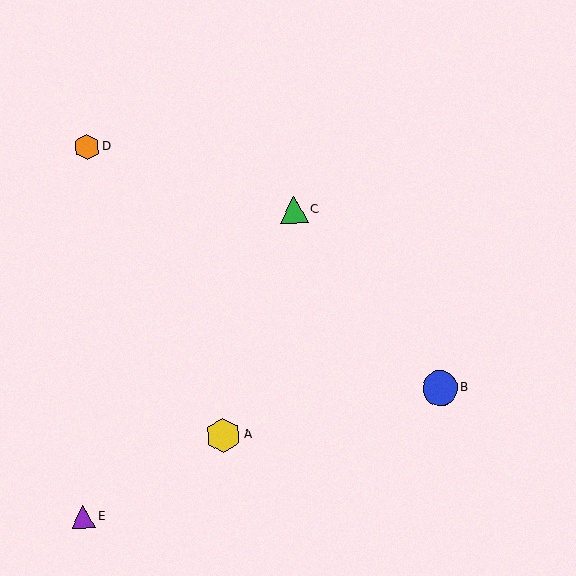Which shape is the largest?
The blue circle (labeled B) is the largest.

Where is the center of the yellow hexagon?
The center of the yellow hexagon is at (223, 436).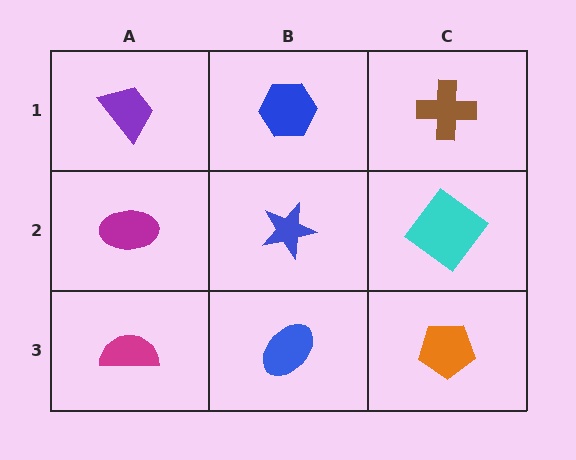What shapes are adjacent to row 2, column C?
A brown cross (row 1, column C), an orange pentagon (row 3, column C), a blue star (row 2, column B).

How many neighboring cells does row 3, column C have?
2.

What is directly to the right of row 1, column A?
A blue hexagon.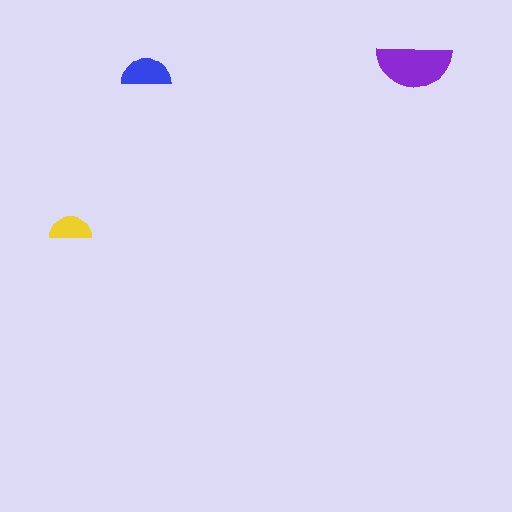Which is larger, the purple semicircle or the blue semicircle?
The purple one.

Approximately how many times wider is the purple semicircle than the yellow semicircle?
About 2 times wider.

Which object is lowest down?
The yellow semicircle is bottommost.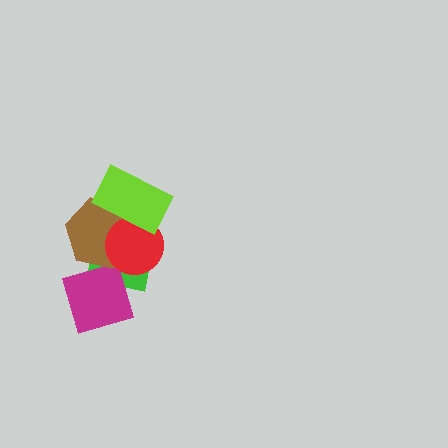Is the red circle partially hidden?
Yes, it is partially covered by another shape.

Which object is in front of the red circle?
The lime rectangle is in front of the red circle.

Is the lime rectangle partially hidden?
No, no other shape covers it.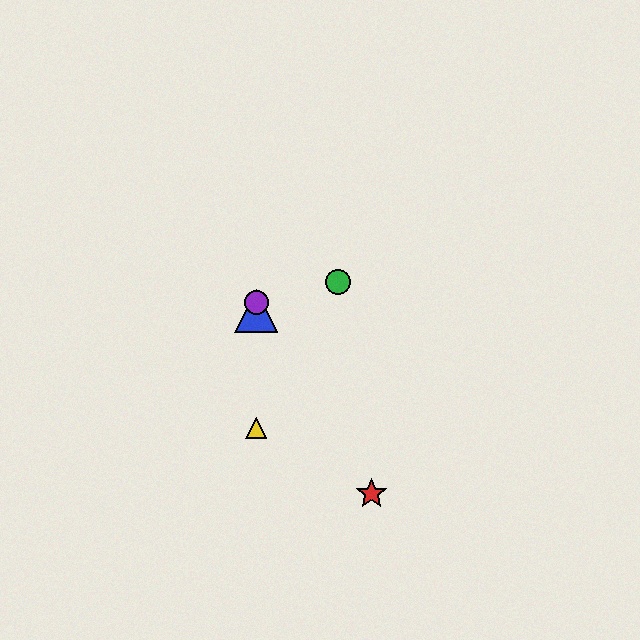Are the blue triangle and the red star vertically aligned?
No, the blue triangle is at x≈256 and the red star is at x≈371.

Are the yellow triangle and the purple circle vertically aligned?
Yes, both are at x≈256.